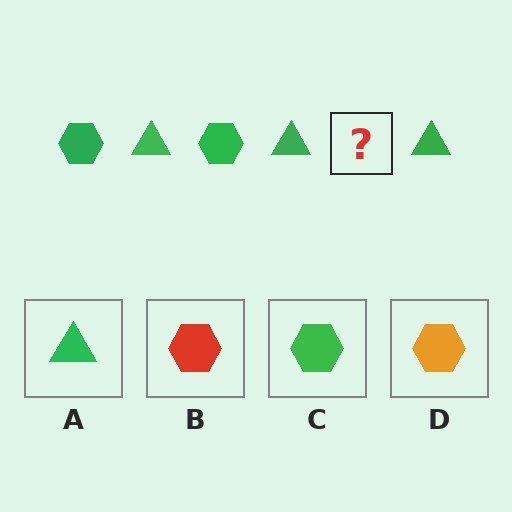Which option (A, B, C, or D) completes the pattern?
C.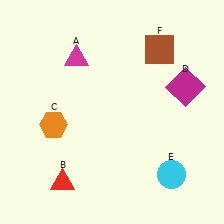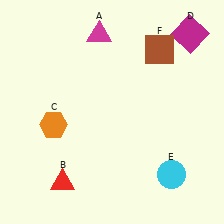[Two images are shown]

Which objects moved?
The objects that moved are: the magenta triangle (A), the magenta square (D).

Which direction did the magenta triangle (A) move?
The magenta triangle (A) moved up.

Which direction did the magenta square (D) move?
The magenta square (D) moved up.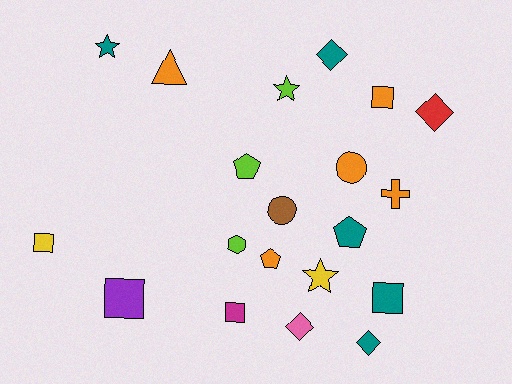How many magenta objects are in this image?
There is 1 magenta object.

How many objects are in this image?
There are 20 objects.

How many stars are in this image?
There are 3 stars.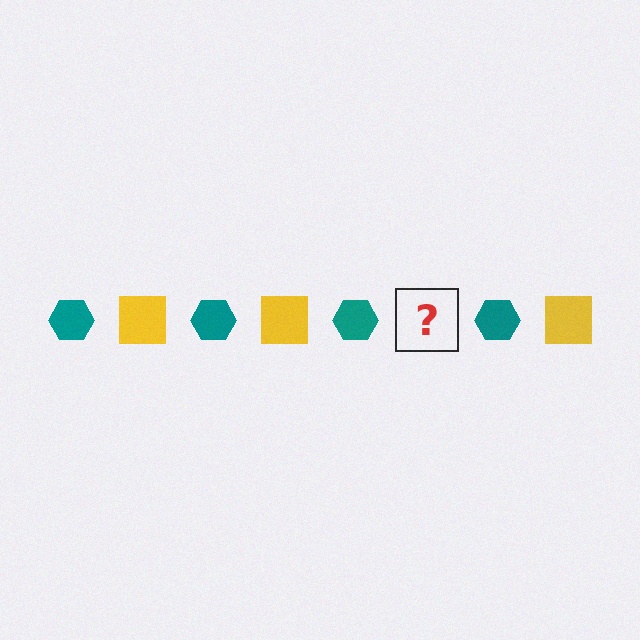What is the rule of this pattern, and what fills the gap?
The rule is that the pattern alternates between teal hexagon and yellow square. The gap should be filled with a yellow square.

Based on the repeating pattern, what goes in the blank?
The blank should be a yellow square.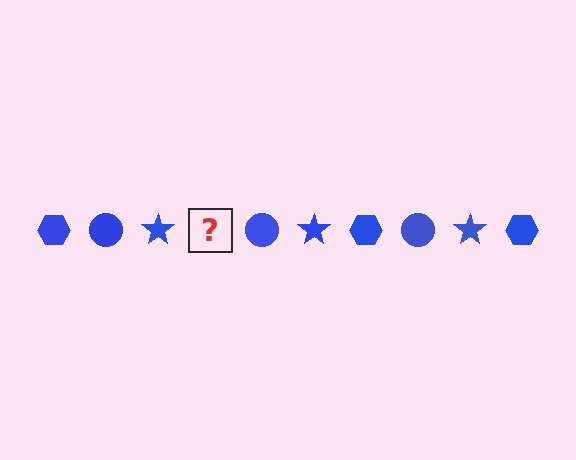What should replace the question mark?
The question mark should be replaced with a blue hexagon.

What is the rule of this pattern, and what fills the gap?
The rule is that the pattern cycles through hexagon, circle, star shapes in blue. The gap should be filled with a blue hexagon.